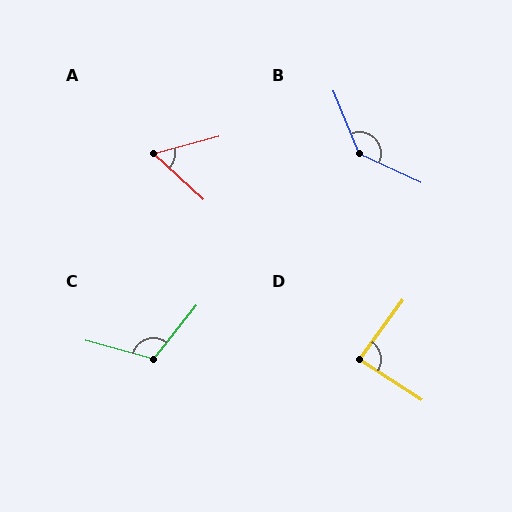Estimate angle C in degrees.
Approximately 113 degrees.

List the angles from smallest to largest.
A (58°), D (86°), C (113°), B (137°).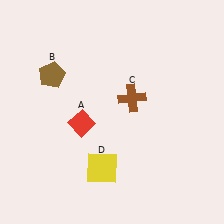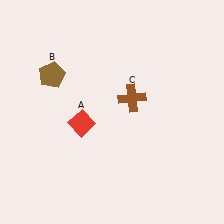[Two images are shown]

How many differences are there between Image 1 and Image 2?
There is 1 difference between the two images.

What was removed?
The yellow square (D) was removed in Image 2.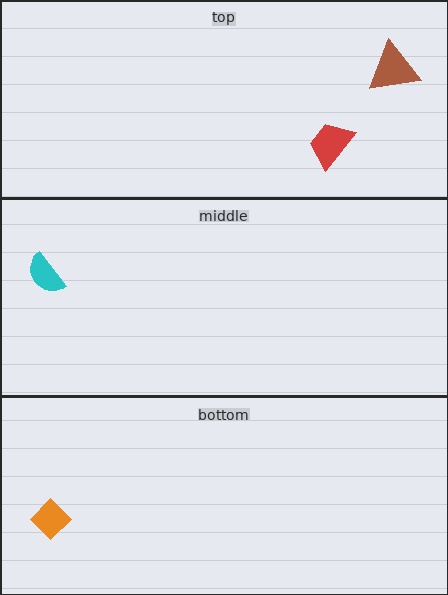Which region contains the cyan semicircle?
The middle region.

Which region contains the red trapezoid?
The top region.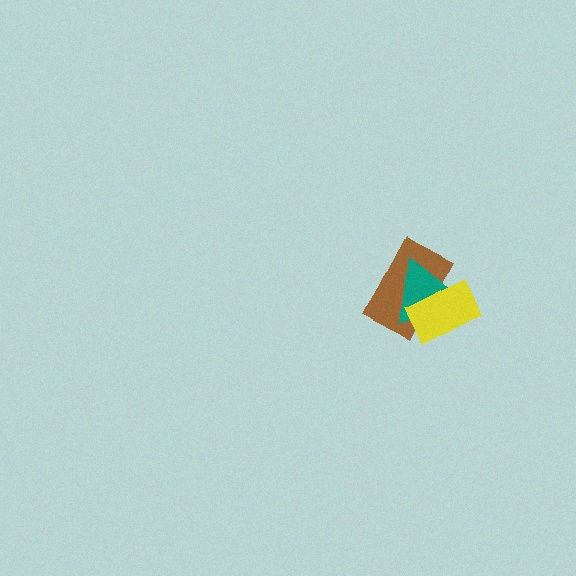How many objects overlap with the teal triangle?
2 objects overlap with the teal triangle.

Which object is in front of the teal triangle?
The yellow rectangle is in front of the teal triangle.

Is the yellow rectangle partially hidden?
No, no other shape covers it.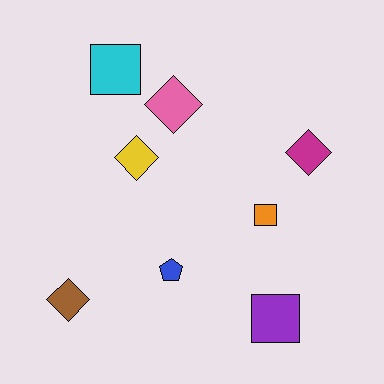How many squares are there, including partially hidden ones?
There are 3 squares.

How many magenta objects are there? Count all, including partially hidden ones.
There is 1 magenta object.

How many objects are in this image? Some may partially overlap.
There are 8 objects.